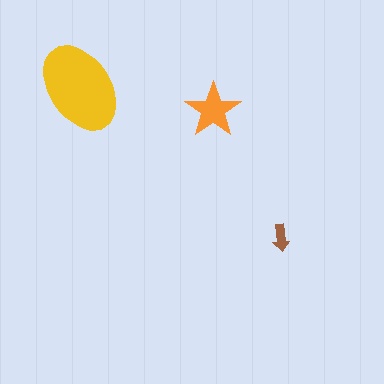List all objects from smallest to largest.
The brown arrow, the orange star, the yellow ellipse.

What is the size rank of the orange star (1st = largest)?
2nd.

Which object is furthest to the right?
The brown arrow is rightmost.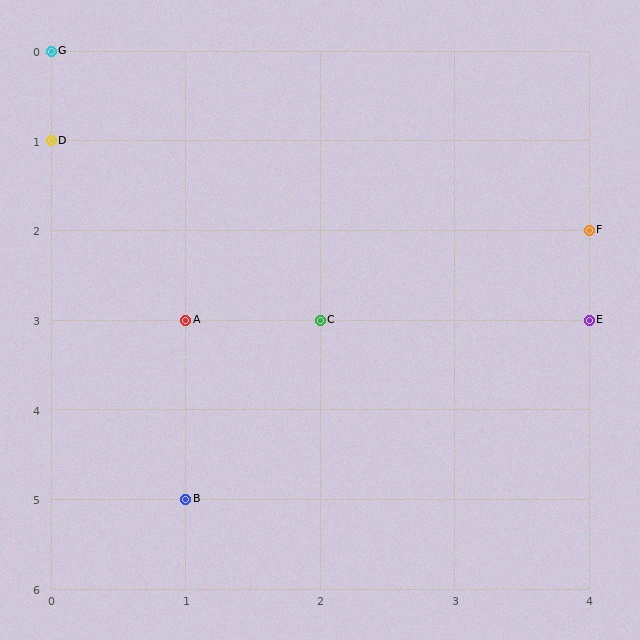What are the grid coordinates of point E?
Point E is at grid coordinates (4, 3).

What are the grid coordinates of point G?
Point G is at grid coordinates (0, 0).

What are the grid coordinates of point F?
Point F is at grid coordinates (4, 2).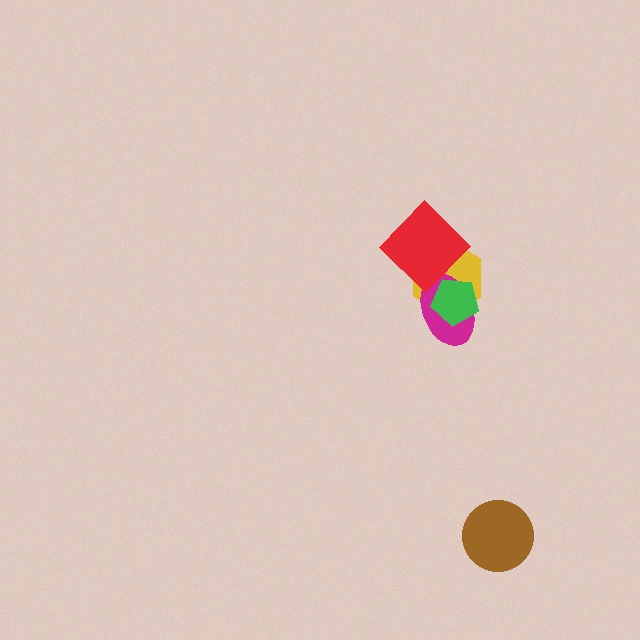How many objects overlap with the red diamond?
3 objects overlap with the red diamond.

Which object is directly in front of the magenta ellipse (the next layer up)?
The red diamond is directly in front of the magenta ellipse.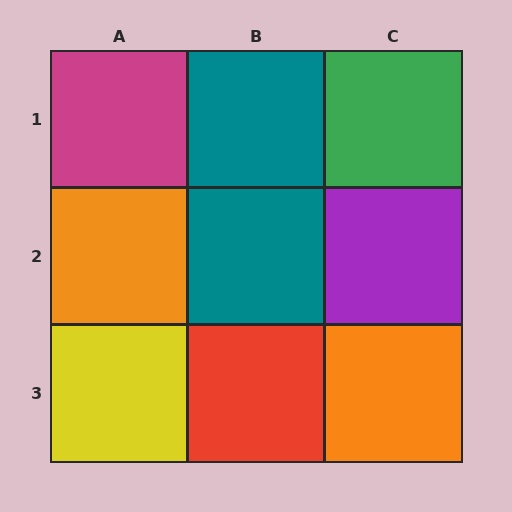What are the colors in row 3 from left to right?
Yellow, red, orange.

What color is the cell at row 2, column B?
Teal.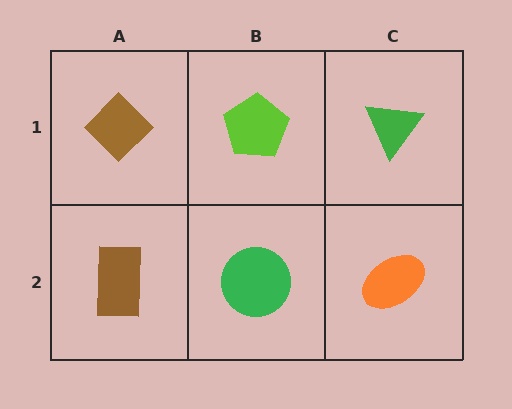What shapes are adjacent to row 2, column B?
A lime pentagon (row 1, column B), a brown rectangle (row 2, column A), an orange ellipse (row 2, column C).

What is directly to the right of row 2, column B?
An orange ellipse.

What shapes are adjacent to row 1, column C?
An orange ellipse (row 2, column C), a lime pentagon (row 1, column B).